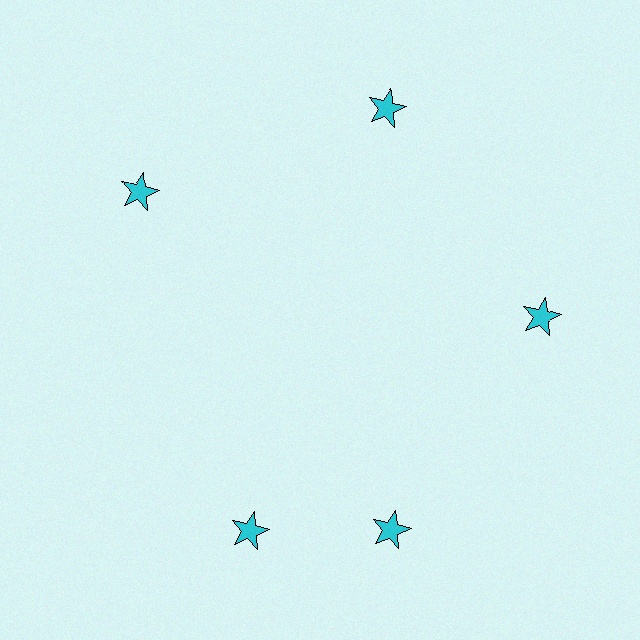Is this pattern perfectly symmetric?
No. The 5 cyan stars are arranged in a ring, but one element near the 8 o'clock position is rotated out of alignment along the ring, breaking the 5-fold rotational symmetry.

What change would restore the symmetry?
The symmetry would be restored by rotating it back into even spacing with its neighbors so that all 5 stars sit at equal angles and equal distance from the center.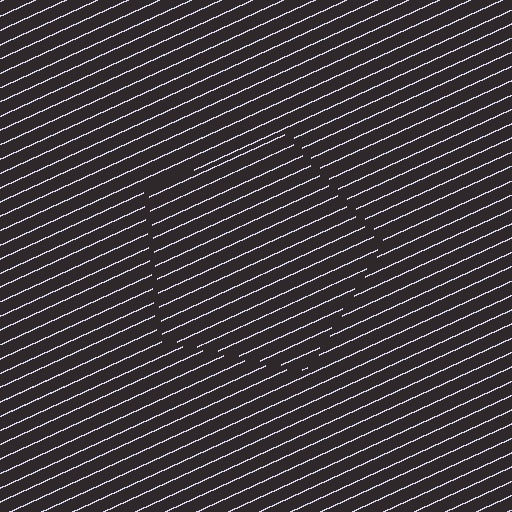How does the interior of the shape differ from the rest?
The interior of the shape contains the same grating, shifted by half a period — the contour is defined by the phase discontinuity where line-ends from the inner and outer gratings abut.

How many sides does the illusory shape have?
5 sides — the line-ends trace a pentagon.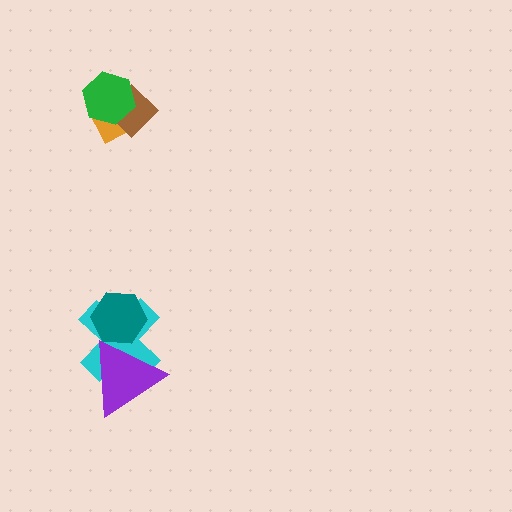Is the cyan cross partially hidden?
Yes, it is partially covered by another shape.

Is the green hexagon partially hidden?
No, no other shape covers it.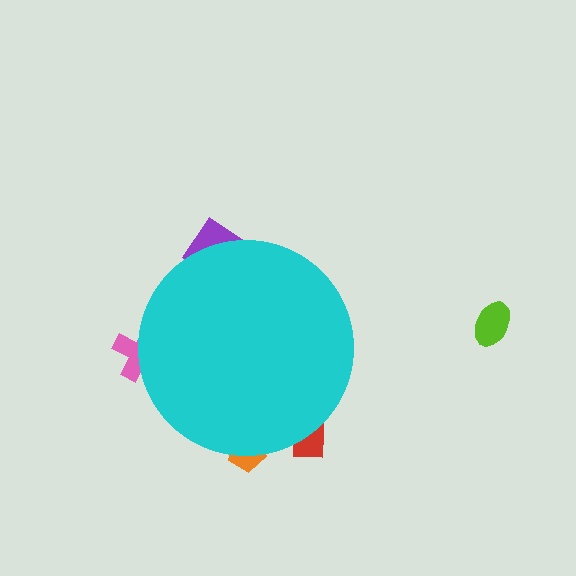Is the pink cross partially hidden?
Yes, the pink cross is partially hidden behind the cyan circle.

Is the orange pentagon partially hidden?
Yes, the orange pentagon is partially hidden behind the cyan circle.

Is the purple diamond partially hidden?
Yes, the purple diamond is partially hidden behind the cyan circle.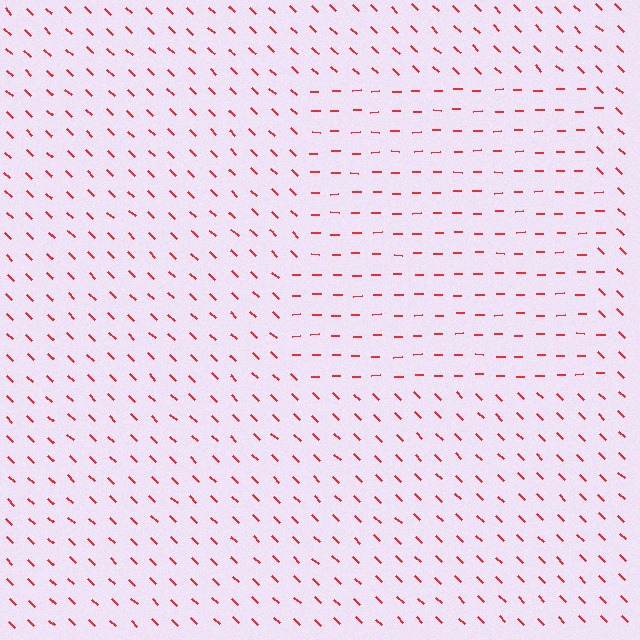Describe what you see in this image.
The image is filled with small red line segments. A rectangle region in the image has lines oriented differently from the surrounding lines, creating a visible texture boundary.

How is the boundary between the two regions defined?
The boundary is defined purely by a change in line orientation (approximately 45 degrees difference). All lines are the same color and thickness.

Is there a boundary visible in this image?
Yes, there is a texture boundary formed by a change in line orientation.